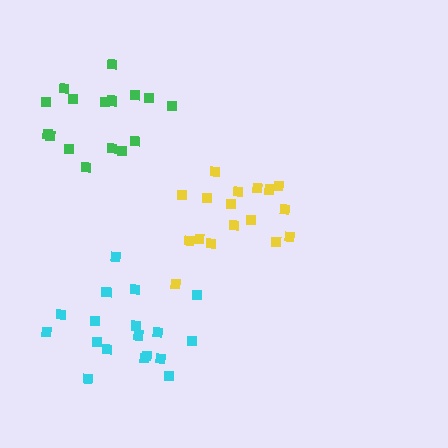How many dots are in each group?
Group 1: 17 dots, Group 2: 18 dots, Group 3: 16 dots (51 total).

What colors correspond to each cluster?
The clusters are colored: yellow, cyan, green.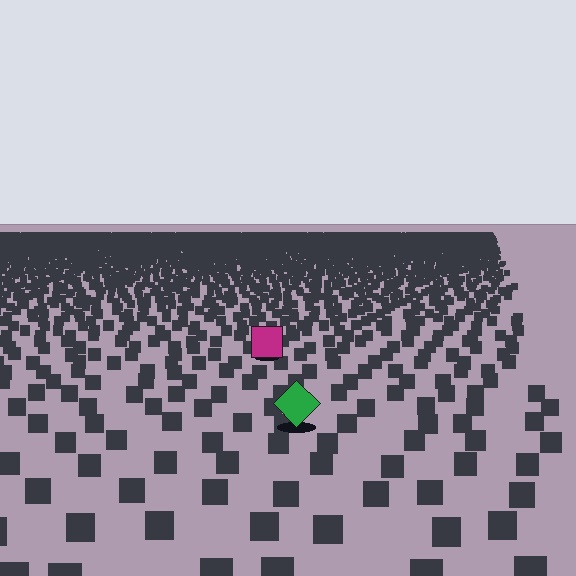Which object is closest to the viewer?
The green diamond is closest. The texture marks near it are larger and more spread out.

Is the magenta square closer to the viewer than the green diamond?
No. The green diamond is closer — you can tell from the texture gradient: the ground texture is coarser near it.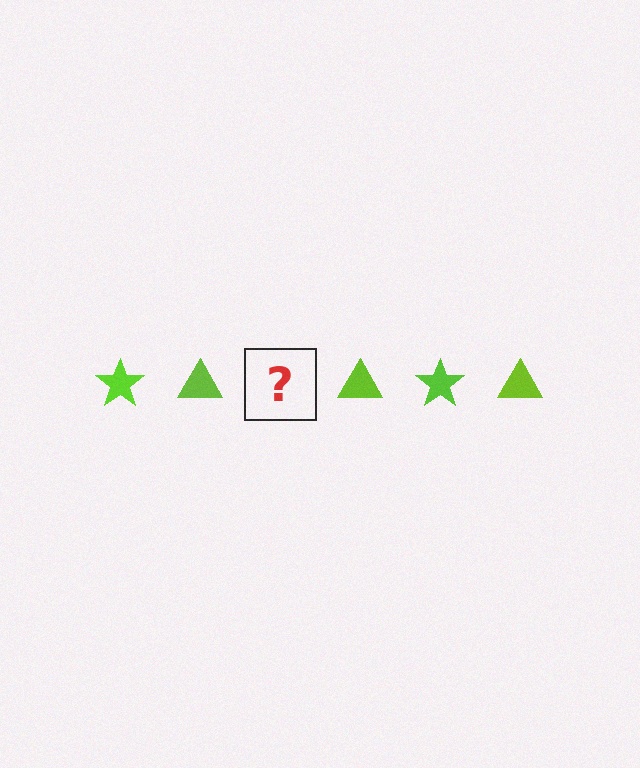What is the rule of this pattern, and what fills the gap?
The rule is that the pattern cycles through star, triangle shapes in lime. The gap should be filled with a lime star.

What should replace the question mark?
The question mark should be replaced with a lime star.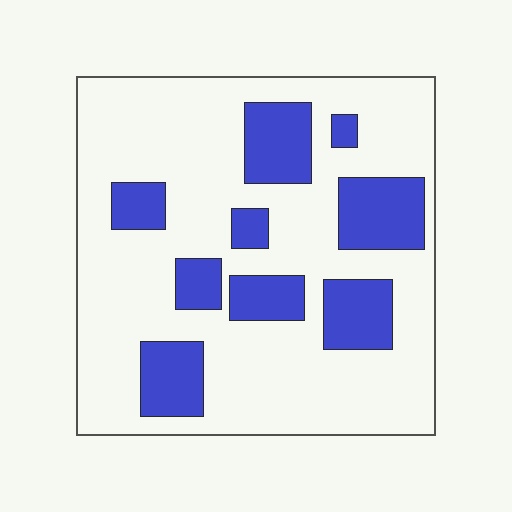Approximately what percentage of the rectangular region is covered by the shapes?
Approximately 25%.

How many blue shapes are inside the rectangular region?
9.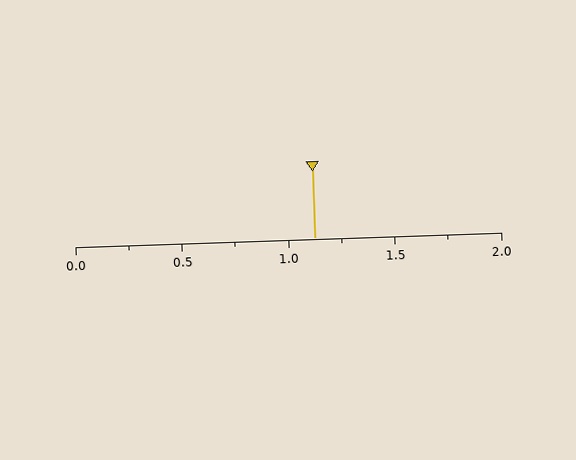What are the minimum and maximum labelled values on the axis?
The axis runs from 0.0 to 2.0.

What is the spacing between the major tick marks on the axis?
The major ticks are spaced 0.5 apart.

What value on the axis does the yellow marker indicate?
The marker indicates approximately 1.12.